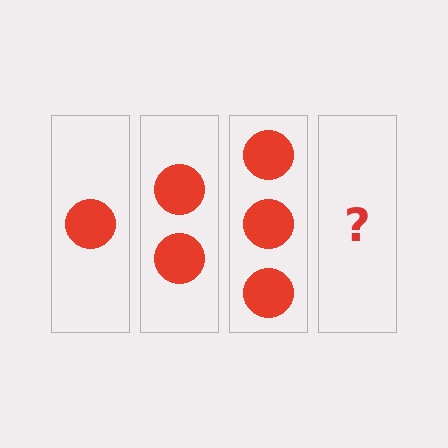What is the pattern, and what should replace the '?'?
The pattern is that each step adds one more circle. The '?' should be 4 circles.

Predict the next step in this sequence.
The next step is 4 circles.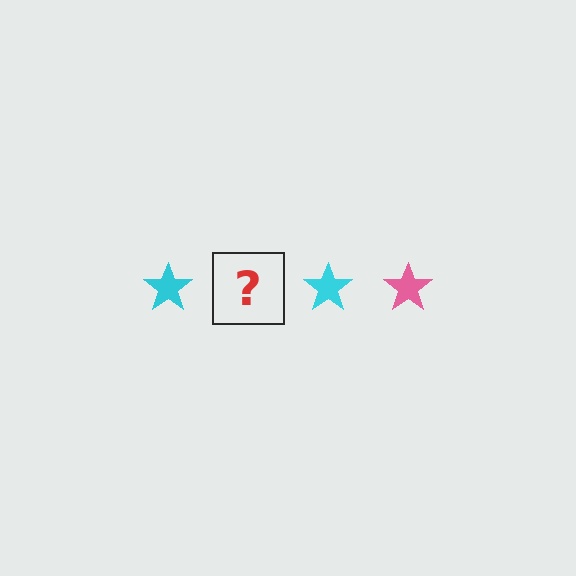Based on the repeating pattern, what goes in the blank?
The blank should be a pink star.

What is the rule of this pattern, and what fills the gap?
The rule is that the pattern cycles through cyan, pink stars. The gap should be filled with a pink star.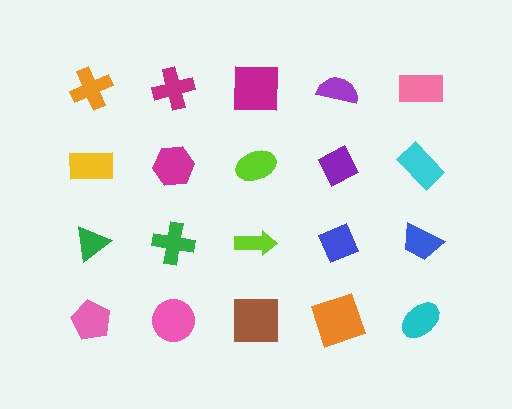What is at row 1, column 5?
A pink rectangle.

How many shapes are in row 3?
5 shapes.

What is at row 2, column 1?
A yellow rectangle.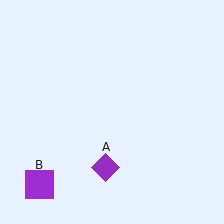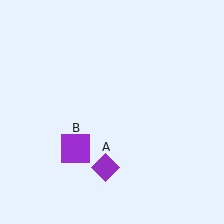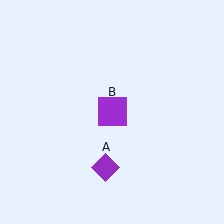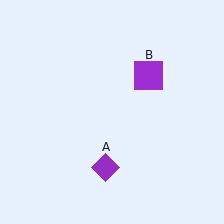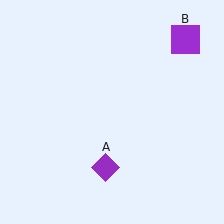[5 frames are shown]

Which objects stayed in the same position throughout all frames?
Purple diamond (object A) remained stationary.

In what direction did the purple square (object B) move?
The purple square (object B) moved up and to the right.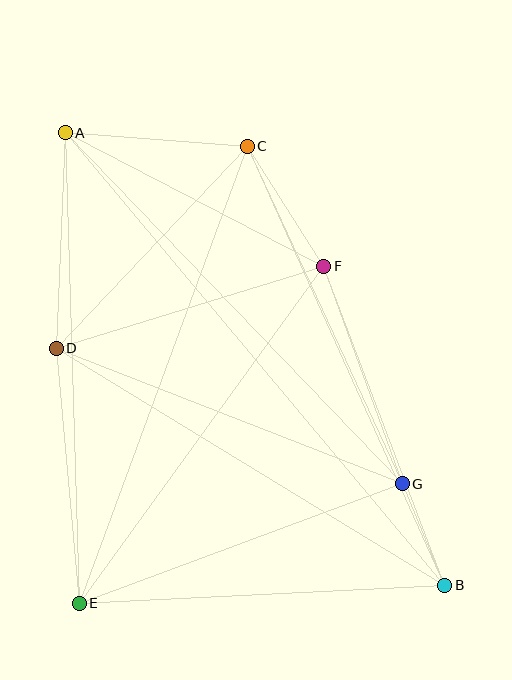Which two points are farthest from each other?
Points A and B are farthest from each other.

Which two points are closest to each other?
Points B and G are closest to each other.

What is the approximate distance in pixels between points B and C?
The distance between B and C is approximately 482 pixels.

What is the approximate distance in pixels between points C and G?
The distance between C and G is approximately 372 pixels.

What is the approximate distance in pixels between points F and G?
The distance between F and G is approximately 232 pixels.